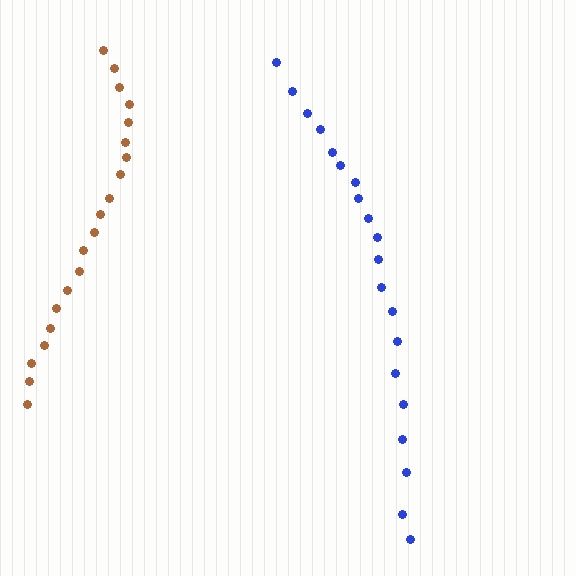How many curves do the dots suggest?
There are 2 distinct paths.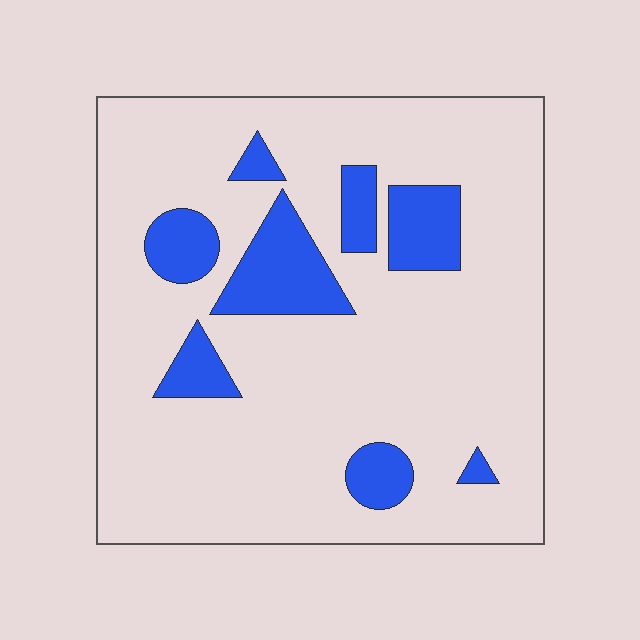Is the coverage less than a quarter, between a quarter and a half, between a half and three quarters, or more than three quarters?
Less than a quarter.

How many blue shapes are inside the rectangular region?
8.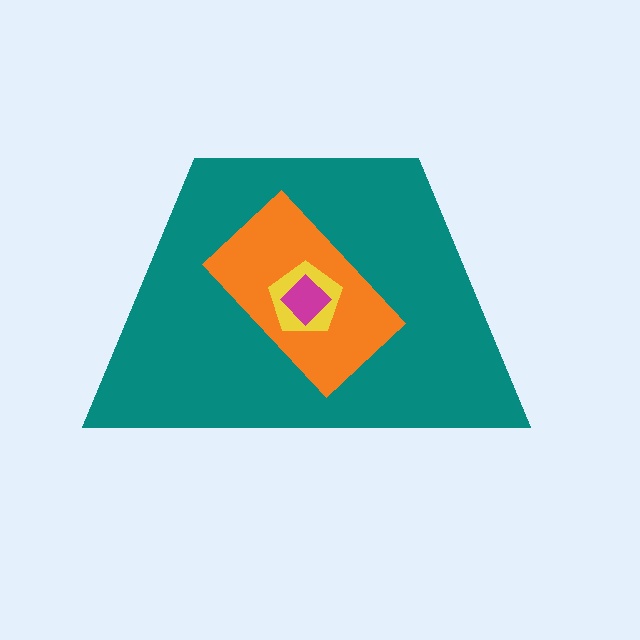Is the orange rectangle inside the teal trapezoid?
Yes.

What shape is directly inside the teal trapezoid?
The orange rectangle.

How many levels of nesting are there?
4.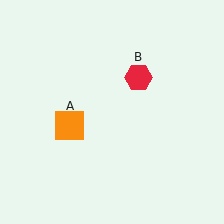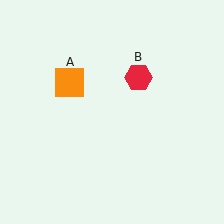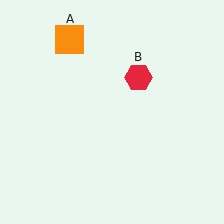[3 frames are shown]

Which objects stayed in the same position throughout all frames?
Red hexagon (object B) remained stationary.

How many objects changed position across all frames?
1 object changed position: orange square (object A).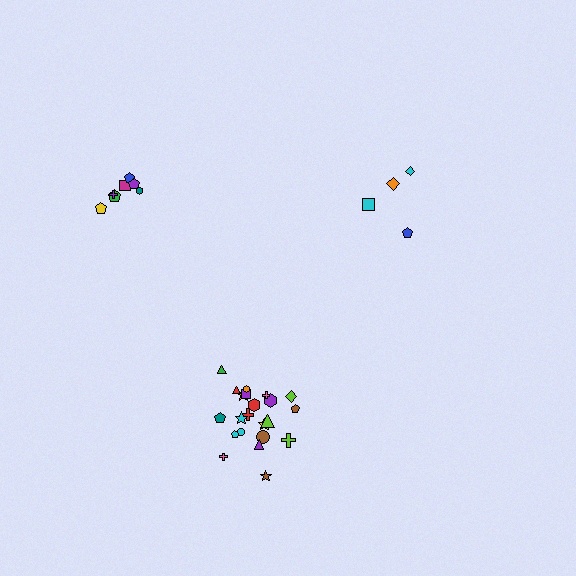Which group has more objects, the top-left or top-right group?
The top-left group.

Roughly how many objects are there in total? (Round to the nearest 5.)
Roughly 35 objects in total.